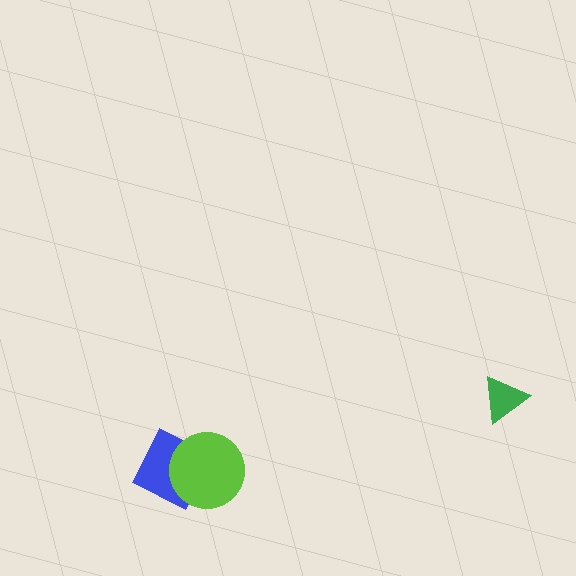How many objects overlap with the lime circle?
1 object overlaps with the lime circle.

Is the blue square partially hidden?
Yes, it is partially covered by another shape.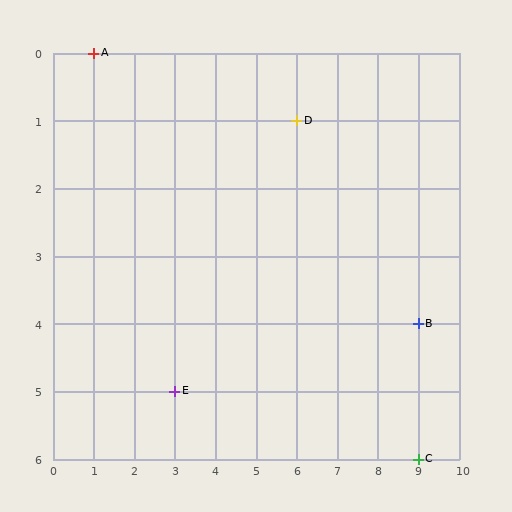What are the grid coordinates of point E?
Point E is at grid coordinates (3, 5).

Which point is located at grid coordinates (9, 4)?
Point B is at (9, 4).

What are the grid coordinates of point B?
Point B is at grid coordinates (9, 4).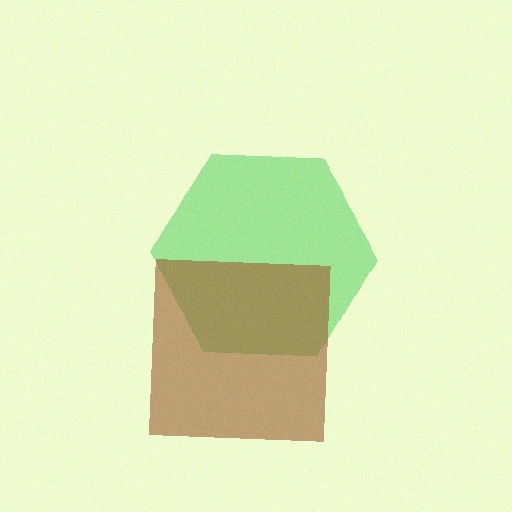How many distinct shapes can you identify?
There are 2 distinct shapes: a green hexagon, a brown square.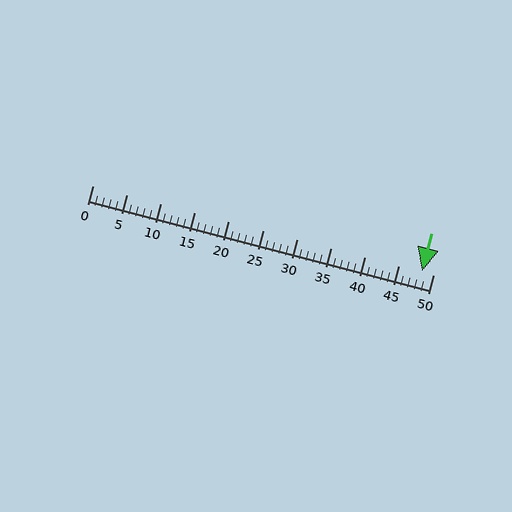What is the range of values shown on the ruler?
The ruler shows values from 0 to 50.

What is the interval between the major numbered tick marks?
The major tick marks are spaced 5 units apart.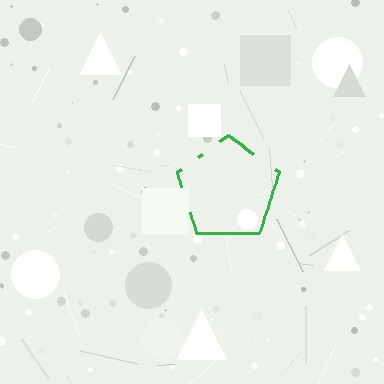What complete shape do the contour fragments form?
The contour fragments form a pentagon.